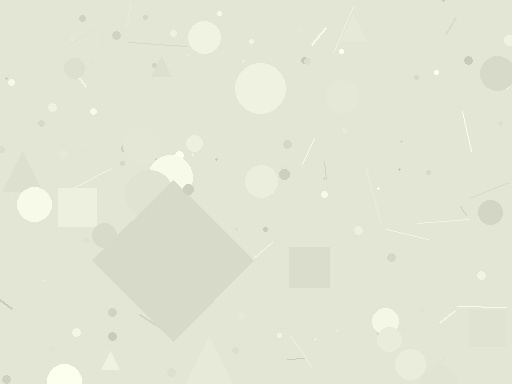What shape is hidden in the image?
A diamond is hidden in the image.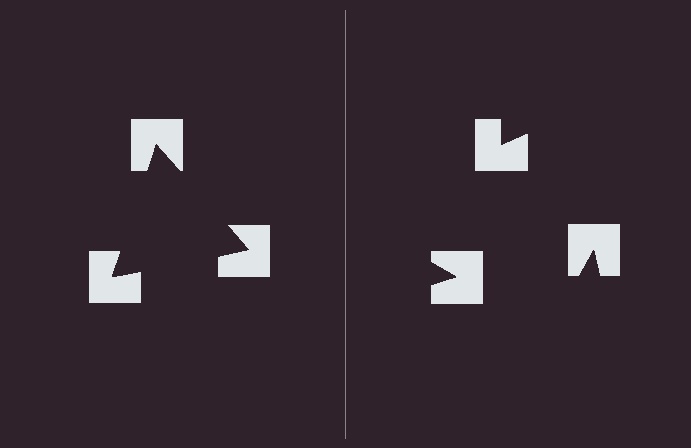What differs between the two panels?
The notched squares are positioned identically on both sides; only the wedge orientations differ. On the left they align to a triangle; on the right they are misaligned.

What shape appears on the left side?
An illusory triangle.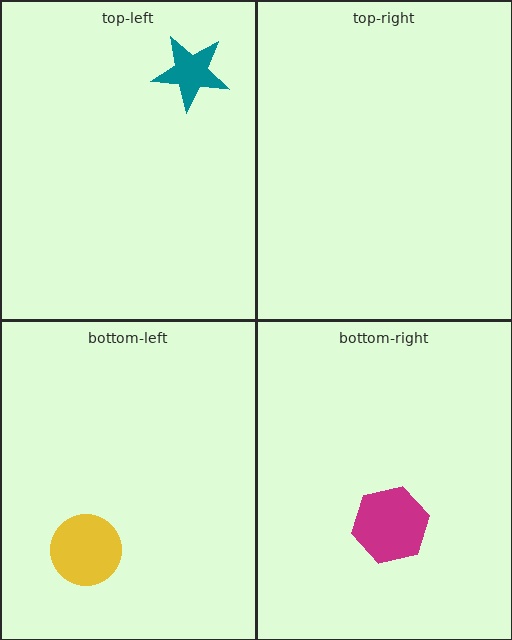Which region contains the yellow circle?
The bottom-left region.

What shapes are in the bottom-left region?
The yellow circle.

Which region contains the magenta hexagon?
The bottom-right region.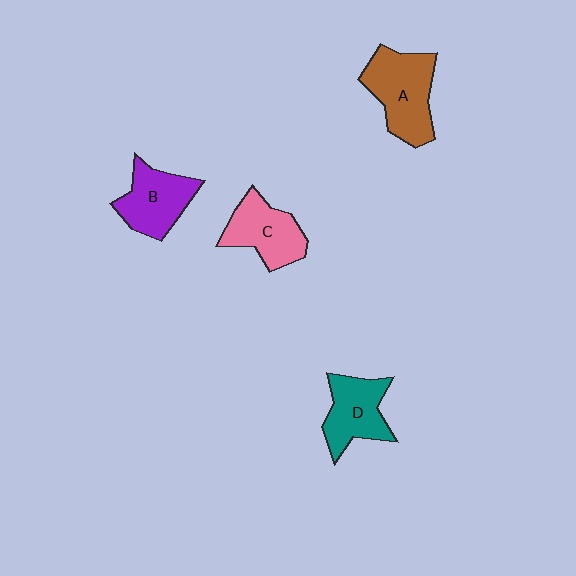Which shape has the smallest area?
Shape D (teal).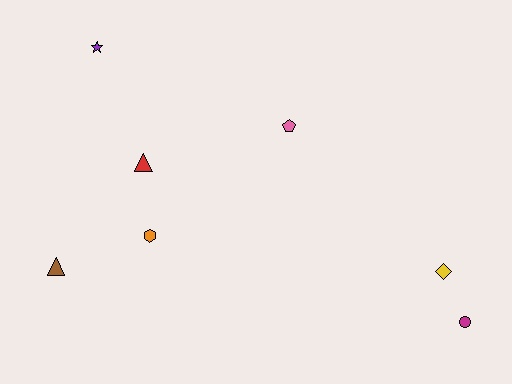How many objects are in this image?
There are 7 objects.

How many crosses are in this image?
There are no crosses.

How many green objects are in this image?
There are no green objects.